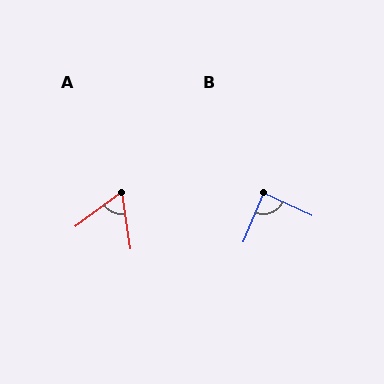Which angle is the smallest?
A, at approximately 62 degrees.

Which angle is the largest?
B, at approximately 88 degrees.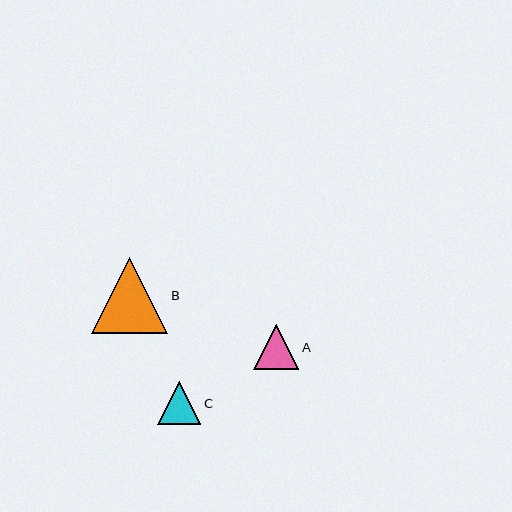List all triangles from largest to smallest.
From largest to smallest: B, A, C.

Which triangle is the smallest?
Triangle C is the smallest with a size of approximately 43 pixels.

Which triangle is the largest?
Triangle B is the largest with a size of approximately 76 pixels.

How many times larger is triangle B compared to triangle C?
Triangle B is approximately 1.8 times the size of triangle C.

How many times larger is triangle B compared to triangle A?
Triangle B is approximately 1.7 times the size of triangle A.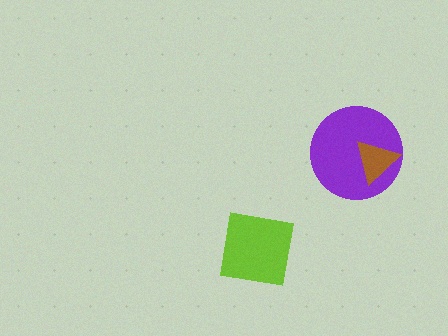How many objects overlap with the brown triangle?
1 object overlaps with the brown triangle.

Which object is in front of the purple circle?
The brown triangle is in front of the purple circle.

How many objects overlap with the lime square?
0 objects overlap with the lime square.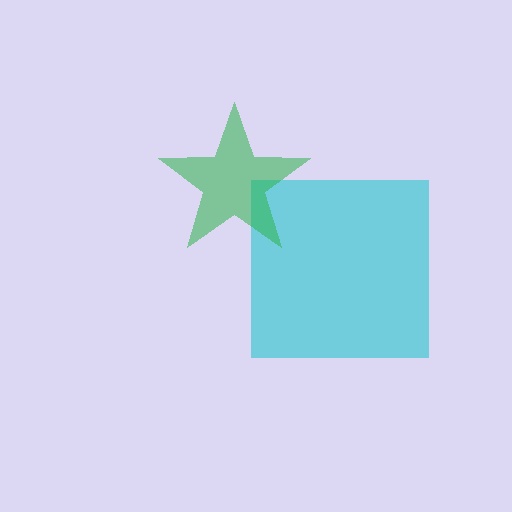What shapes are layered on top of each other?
The layered shapes are: a cyan square, a green star.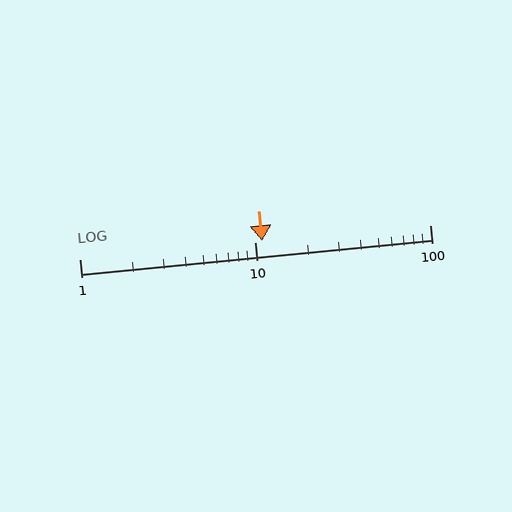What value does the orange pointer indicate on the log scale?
The pointer indicates approximately 11.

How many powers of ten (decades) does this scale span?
The scale spans 2 decades, from 1 to 100.